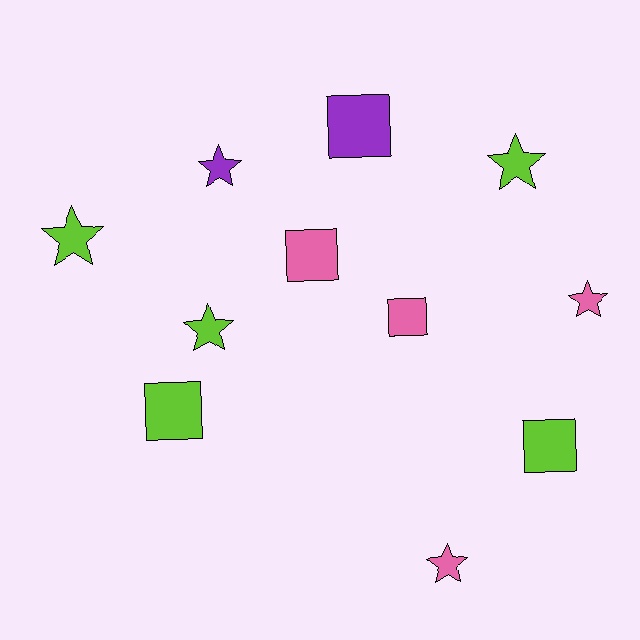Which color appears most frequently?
Lime, with 5 objects.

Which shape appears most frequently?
Star, with 6 objects.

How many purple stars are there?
There is 1 purple star.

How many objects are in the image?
There are 11 objects.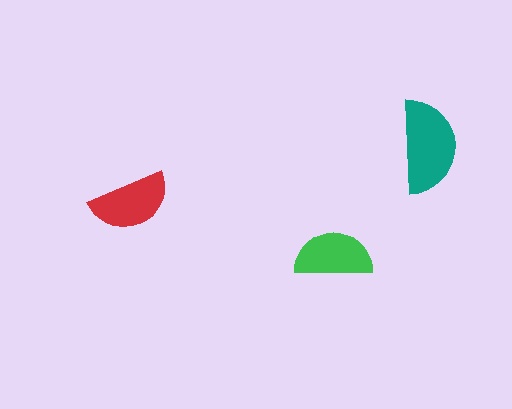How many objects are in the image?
There are 3 objects in the image.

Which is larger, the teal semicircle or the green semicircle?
The teal one.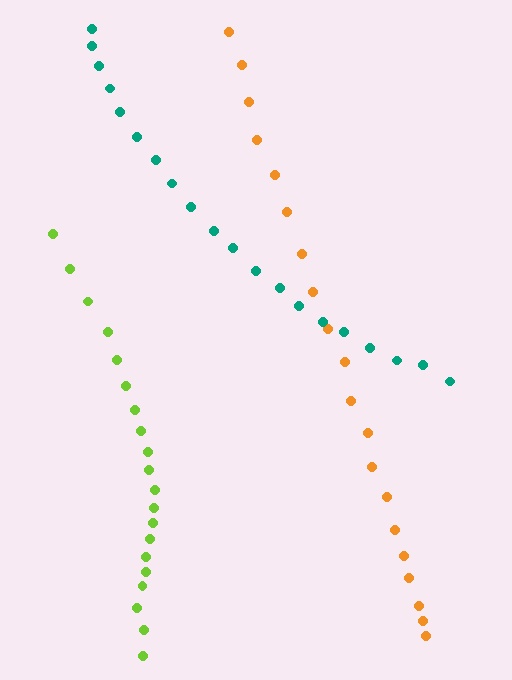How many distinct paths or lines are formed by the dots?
There are 3 distinct paths.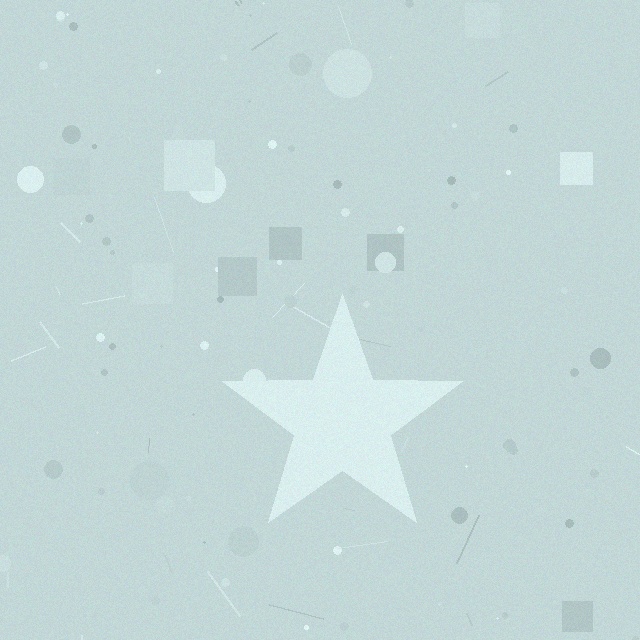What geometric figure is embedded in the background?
A star is embedded in the background.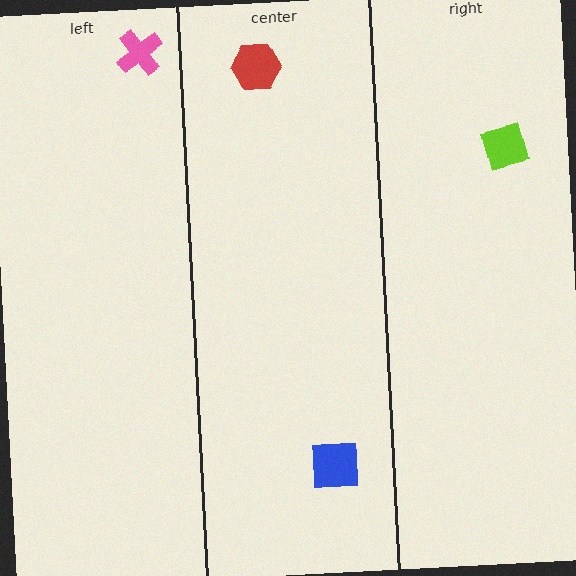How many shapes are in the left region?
1.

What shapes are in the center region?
The red hexagon, the blue square.